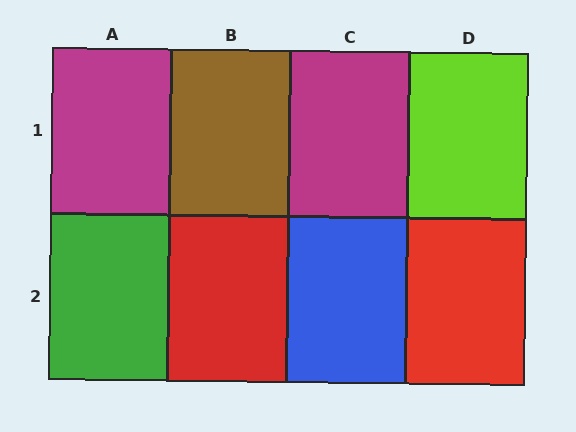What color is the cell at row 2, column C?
Blue.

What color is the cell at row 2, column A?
Green.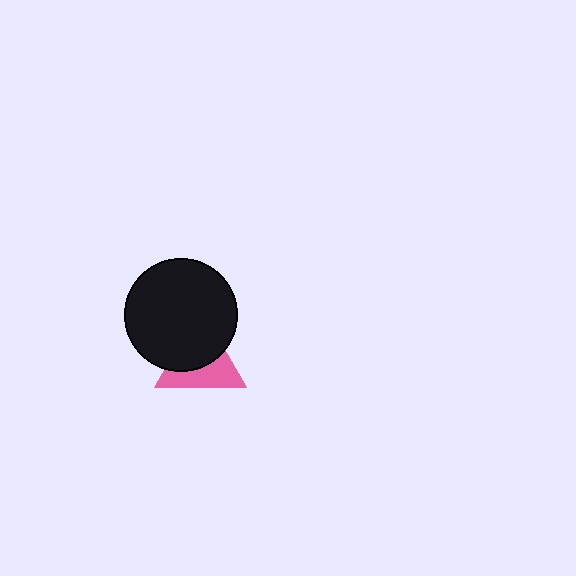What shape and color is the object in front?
The object in front is a black circle.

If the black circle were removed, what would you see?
You would see the complete pink triangle.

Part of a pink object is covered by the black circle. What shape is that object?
It is a triangle.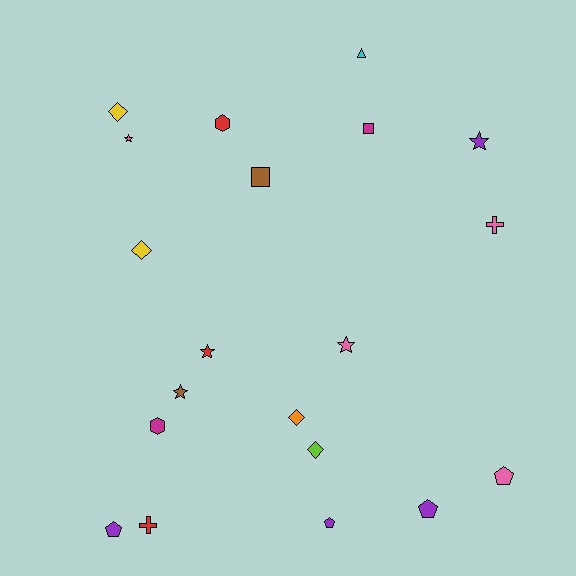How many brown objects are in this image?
There are 2 brown objects.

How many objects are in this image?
There are 20 objects.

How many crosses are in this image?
There are 2 crosses.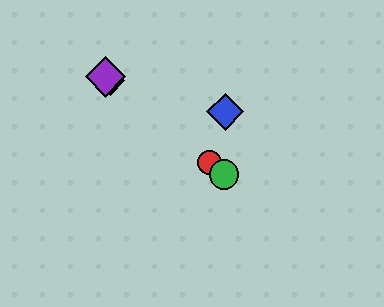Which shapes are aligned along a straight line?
The red circle, the green circle, the yellow diamond, the purple diamond are aligned along a straight line.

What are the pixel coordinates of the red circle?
The red circle is at (210, 163).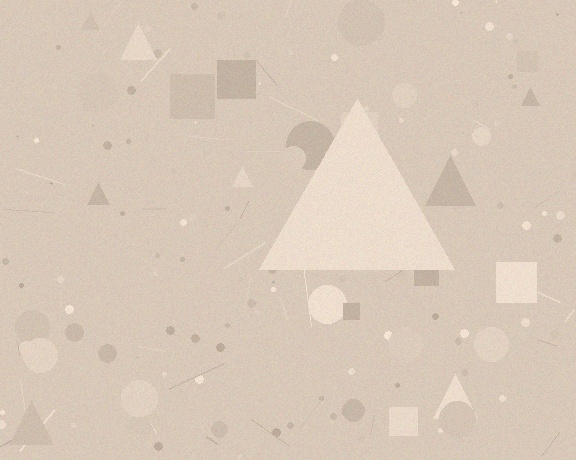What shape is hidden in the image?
A triangle is hidden in the image.